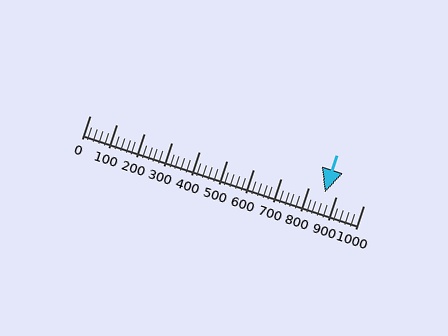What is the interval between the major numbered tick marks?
The major tick marks are spaced 100 units apart.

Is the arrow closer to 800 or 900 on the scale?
The arrow is closer to 900.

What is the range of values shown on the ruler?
The ruler shows values from 0 to 1000.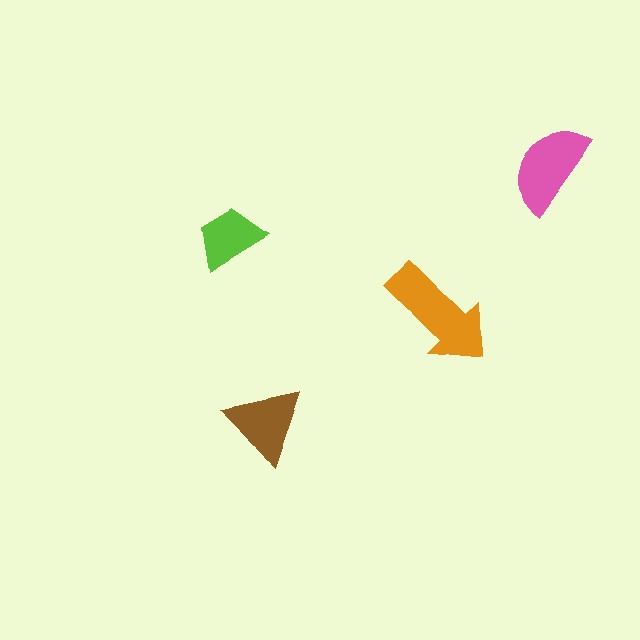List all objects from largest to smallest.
The orange arrow, the pink semicircle, the brown triangle, the lime trapezoid.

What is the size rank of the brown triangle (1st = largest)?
3rd.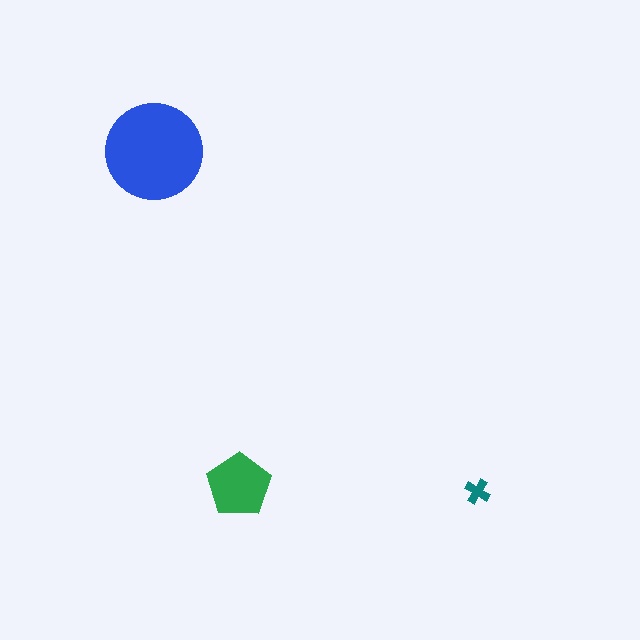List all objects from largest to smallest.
The blue circle, the green pentagon, the teal cross.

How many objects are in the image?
There are 3 objects in the image.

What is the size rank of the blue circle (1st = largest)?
1st.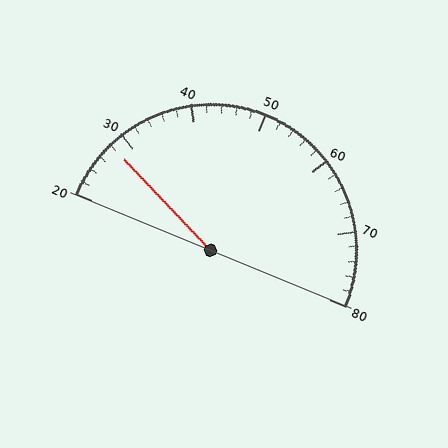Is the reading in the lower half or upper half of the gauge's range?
The reading is in the lower half of the range (20 to 80).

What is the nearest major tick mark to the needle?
The nearest major tick mark is 30.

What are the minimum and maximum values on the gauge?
The gauge ranges from 20 to 80.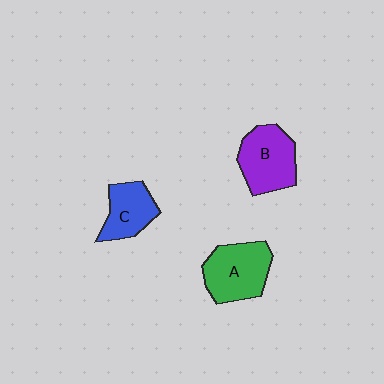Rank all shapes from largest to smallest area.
From largest to smallest: A (green), B (purple), C (blue).